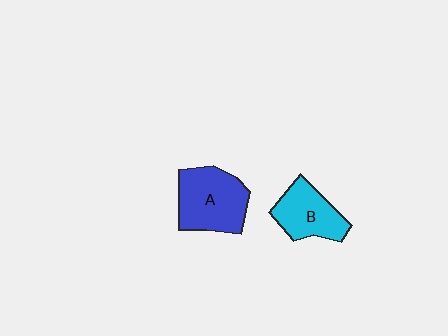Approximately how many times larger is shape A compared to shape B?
Approximately 1.3 times.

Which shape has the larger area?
Shape A (blue).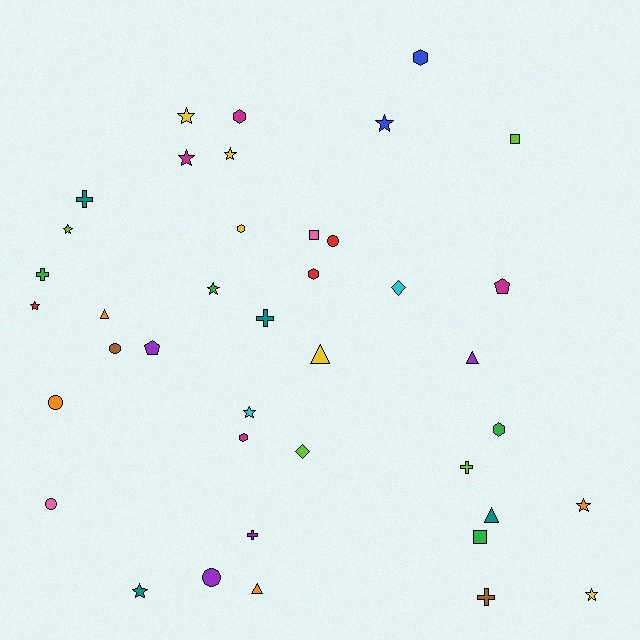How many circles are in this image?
There are 5 circles.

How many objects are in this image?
There are 40 objects.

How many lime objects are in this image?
There are 4 lime objects.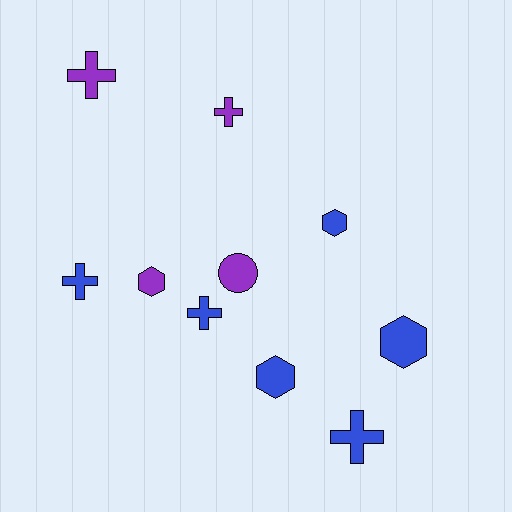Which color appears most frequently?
Blue, with 6 objects.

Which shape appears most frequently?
Cross, with 5 objects.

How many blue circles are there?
There are no blue circles.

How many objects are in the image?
There are 10 objects.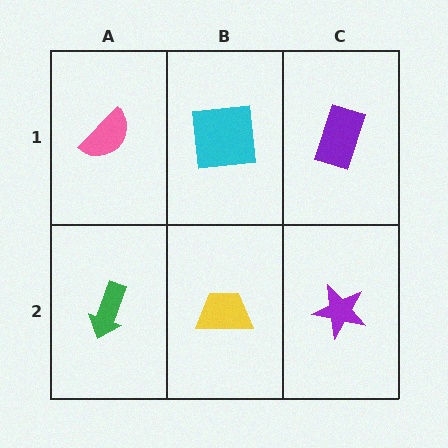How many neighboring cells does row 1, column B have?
3.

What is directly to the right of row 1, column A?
A cyan square.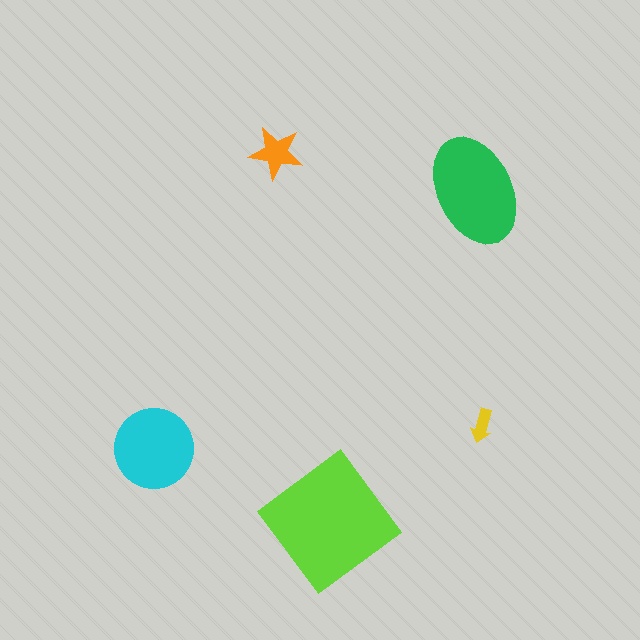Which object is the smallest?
The yellow arrow.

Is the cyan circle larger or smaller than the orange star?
Larger.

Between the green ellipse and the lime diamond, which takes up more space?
The lime diamond.